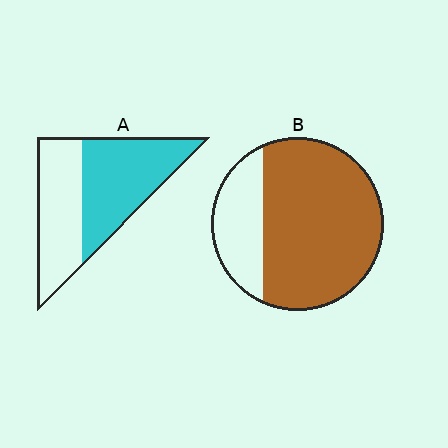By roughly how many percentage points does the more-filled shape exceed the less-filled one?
By roughly 20 percentage points (B over A).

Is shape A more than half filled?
Yes.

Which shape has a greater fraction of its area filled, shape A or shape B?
Shape B.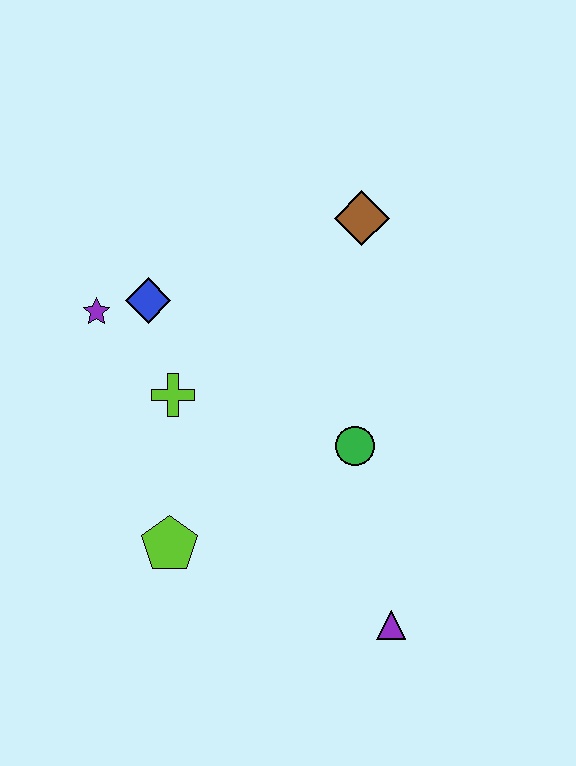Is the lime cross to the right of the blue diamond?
Yes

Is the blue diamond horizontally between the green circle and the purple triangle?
No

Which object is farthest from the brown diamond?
The purple triangle is farthest from the brown diamond.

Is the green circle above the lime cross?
No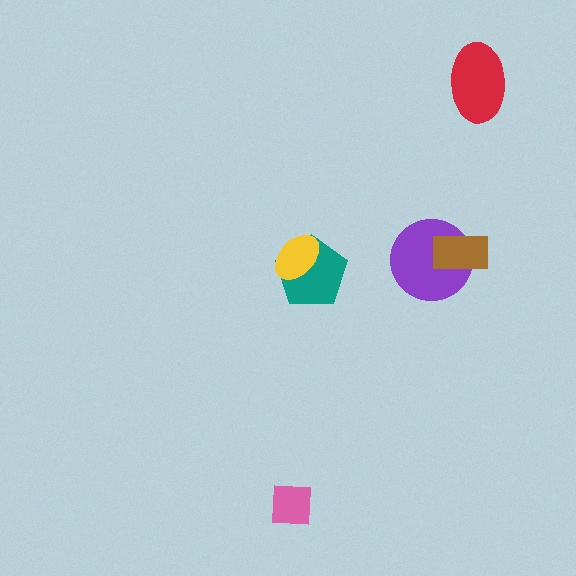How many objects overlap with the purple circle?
1 object overlaps with the purple circle.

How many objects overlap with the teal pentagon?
1 object overlaps with the teal pentagon.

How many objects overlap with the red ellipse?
0 objects overlap with the red ellipse.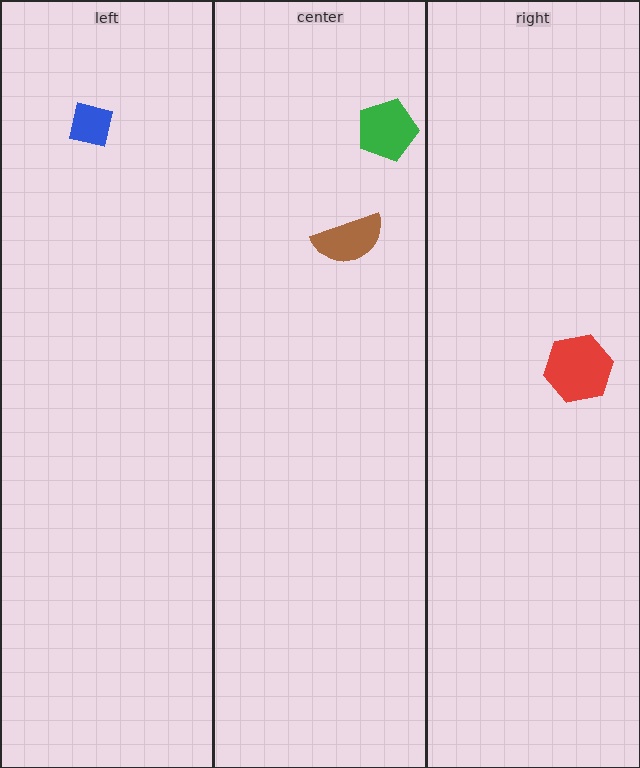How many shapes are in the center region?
2.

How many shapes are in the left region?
1.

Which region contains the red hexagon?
The right region.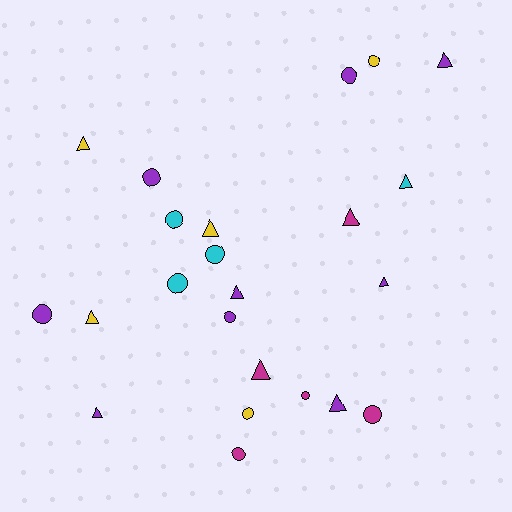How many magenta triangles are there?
There are 2 magenta triangles.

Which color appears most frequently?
Purple, with 9 objects.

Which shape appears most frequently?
Circle, with 12 objects.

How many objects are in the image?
There are 23 objects.